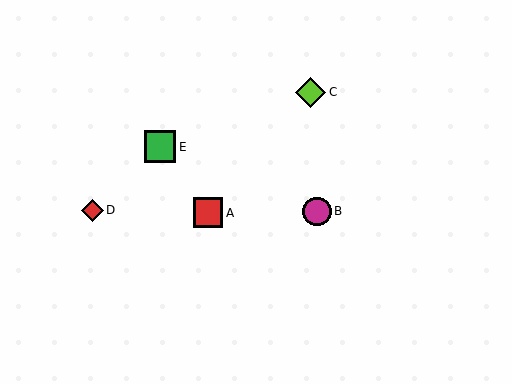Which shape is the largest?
The green square (labeled E) is the largest.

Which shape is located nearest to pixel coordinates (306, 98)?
The lime diamond (labeled C) at (310, 92) is nearest to that location.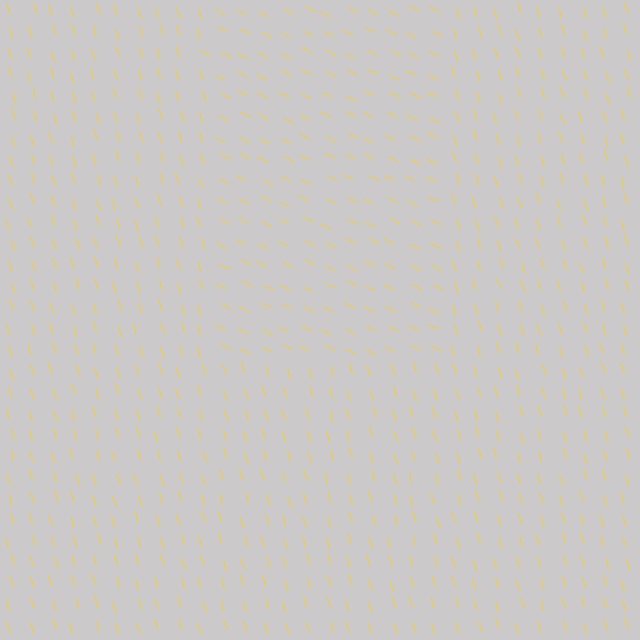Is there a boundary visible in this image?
Yes, there is a texture boundary formed by a change in line orientation.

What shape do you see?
I see a rectangle.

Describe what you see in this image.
The image is filled with small yellow line segments. A rectangle region in the image has lines oriented differently from the surrounding lines, creating a visible texture boundary.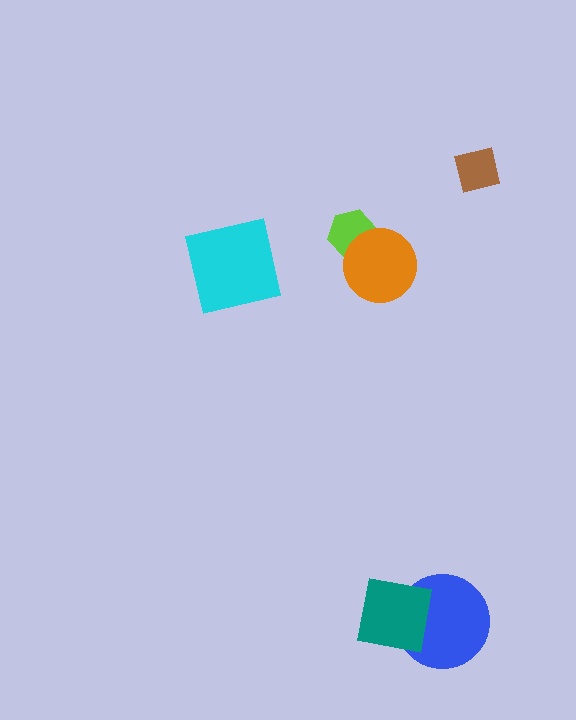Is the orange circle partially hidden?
No, no other shape covers it.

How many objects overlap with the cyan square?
0 objects overlap with the cyan square.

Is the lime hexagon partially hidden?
Yes, it is partially covered by another shape.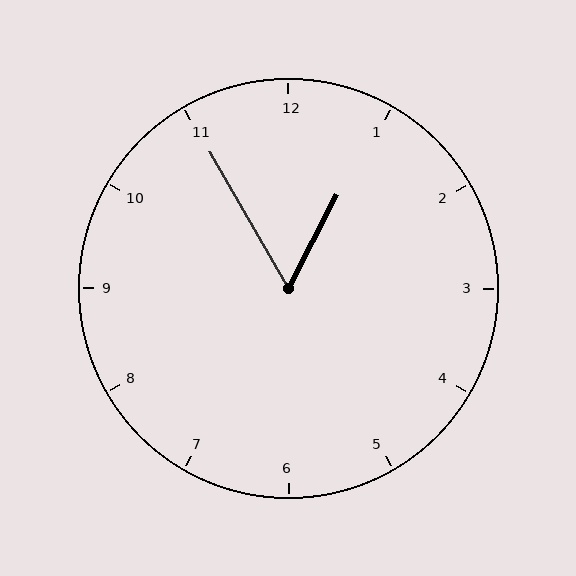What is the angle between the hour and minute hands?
Approximately 58 degrees.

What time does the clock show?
12:55.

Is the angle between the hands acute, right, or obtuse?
It is acute.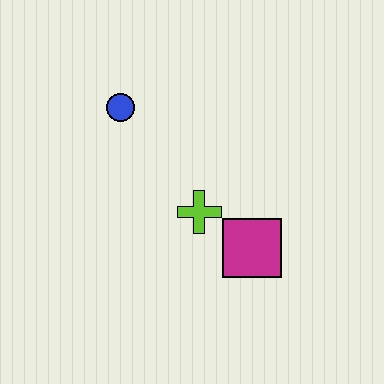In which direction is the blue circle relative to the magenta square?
The blue circle is above the magenta square.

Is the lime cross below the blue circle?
Yes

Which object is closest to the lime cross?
The magenta square is closest to the lime cross.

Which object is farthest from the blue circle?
The magenta square is farthest from the blue circle.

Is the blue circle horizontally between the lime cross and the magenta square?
No